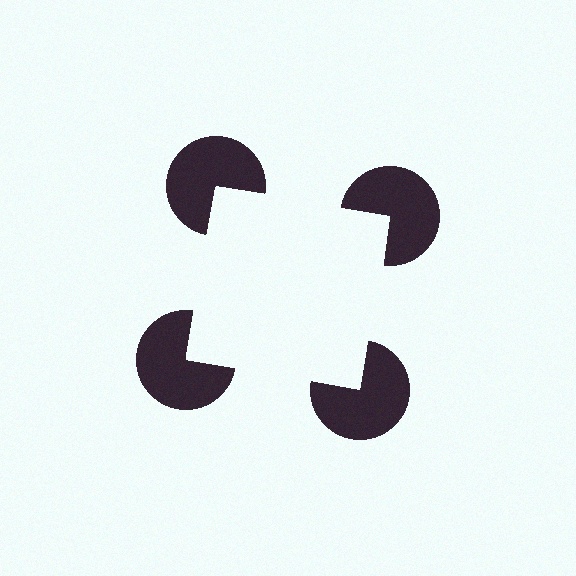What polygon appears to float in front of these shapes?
An illusory square — its edges are inferred from the aligned wedge cuts in the pac-man discs, not physically drawn.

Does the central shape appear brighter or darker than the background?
It typically appears slightly brighter than the background, even though no actual brightness change is drawn.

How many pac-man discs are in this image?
There are 4 — one at each vertex of the illusory square.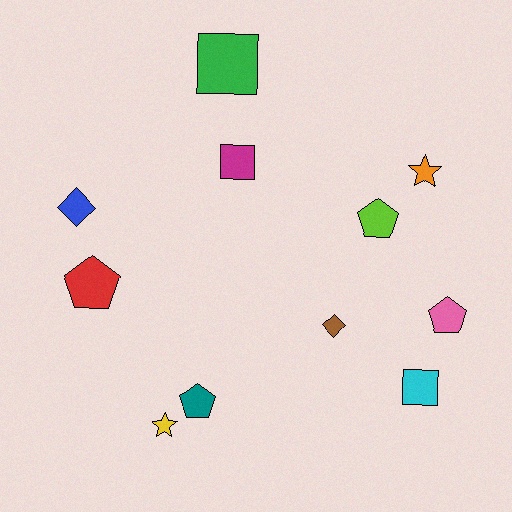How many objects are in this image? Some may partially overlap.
There are 11 objects.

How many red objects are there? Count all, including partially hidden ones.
There is 1 red object.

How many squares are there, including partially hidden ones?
There are 3 squares.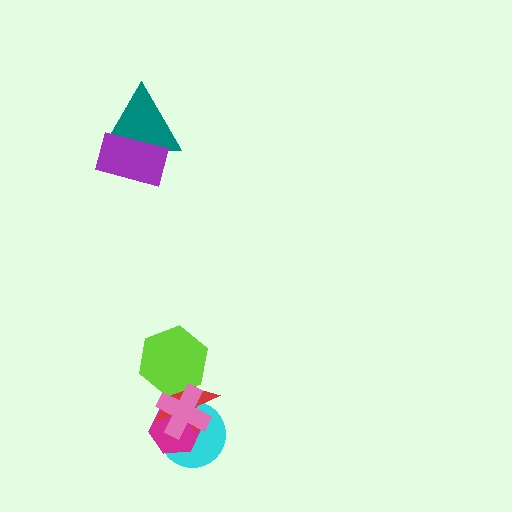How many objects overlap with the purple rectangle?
1 object overlaps with the purple rectangle.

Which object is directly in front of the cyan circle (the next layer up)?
The magenta hexagon is directly in front of the cyan circle.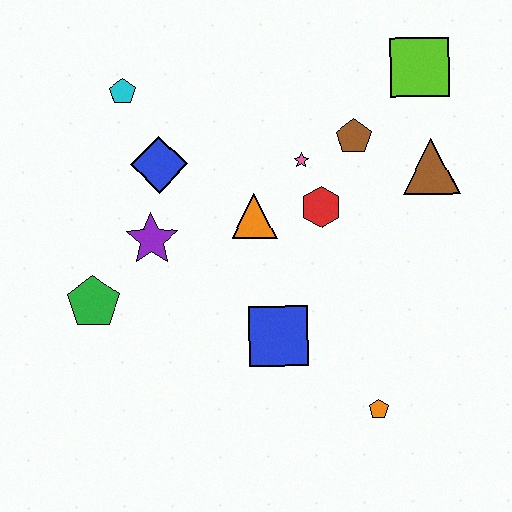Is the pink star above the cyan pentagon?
No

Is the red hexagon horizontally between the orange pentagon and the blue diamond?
Yes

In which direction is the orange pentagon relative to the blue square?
The orange pentagon is to the right of the blue square.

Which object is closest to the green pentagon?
The purple star is closest to the green pentagon.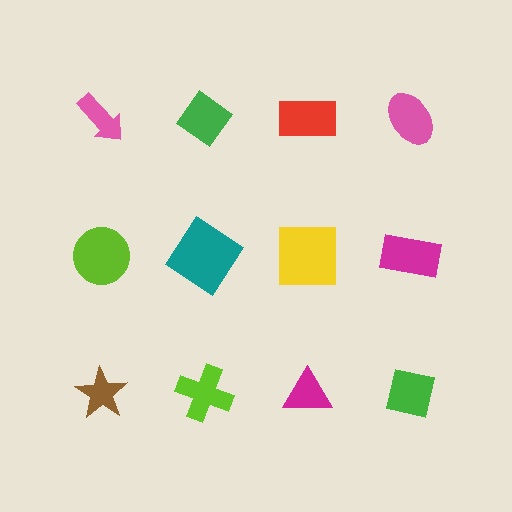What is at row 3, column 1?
A brown star.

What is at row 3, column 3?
A magenta triangle.